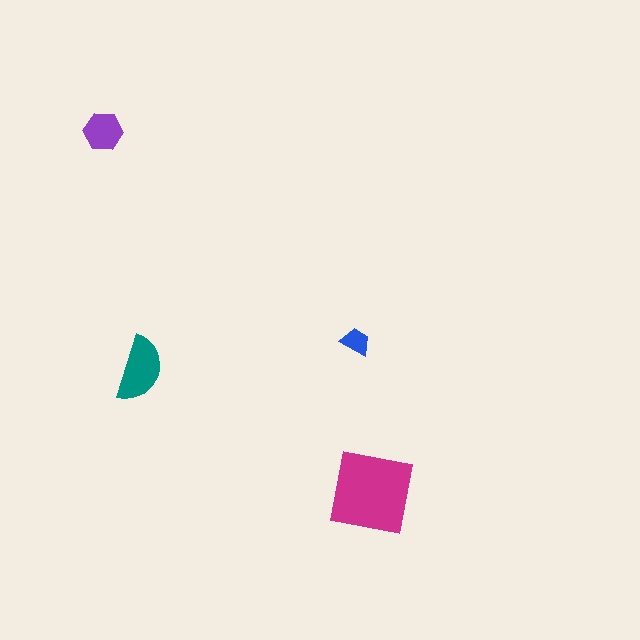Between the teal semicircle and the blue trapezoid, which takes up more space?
The teal semicircle.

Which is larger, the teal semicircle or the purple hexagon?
The teal semicircle.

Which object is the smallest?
The blue trapezoid.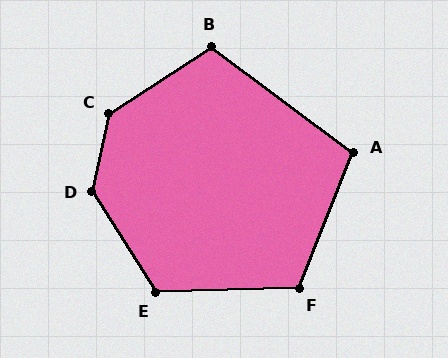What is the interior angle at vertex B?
Approximately 111 degrees (obtuse).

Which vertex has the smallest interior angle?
A, at approximately 105 degrees.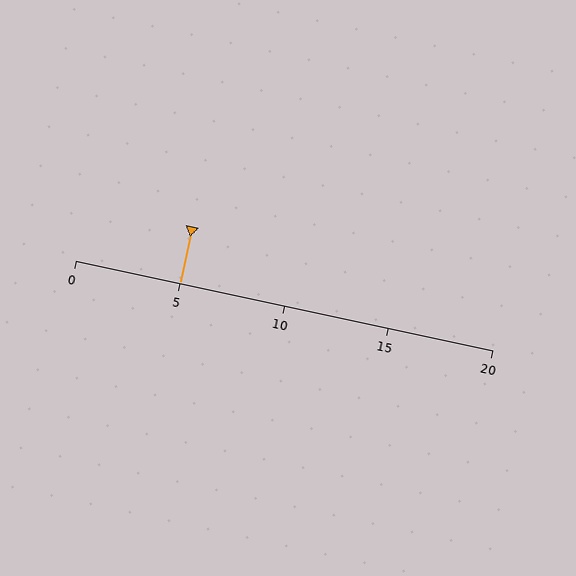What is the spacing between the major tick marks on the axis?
The major ticks are spaced 5 apart.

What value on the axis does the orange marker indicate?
The marker indicates approximately 5.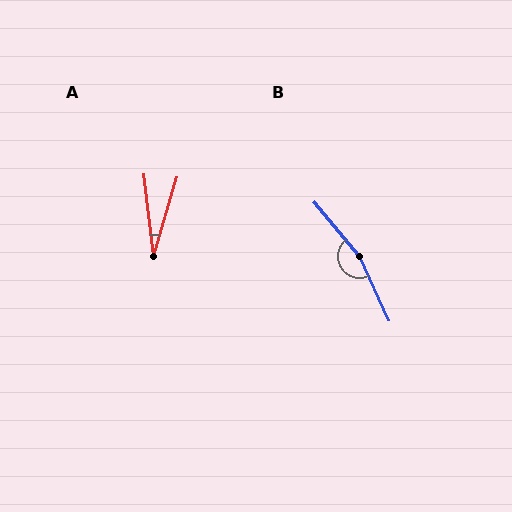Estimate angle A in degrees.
Approximately 23 degrees.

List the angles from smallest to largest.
A (23°), B (165°).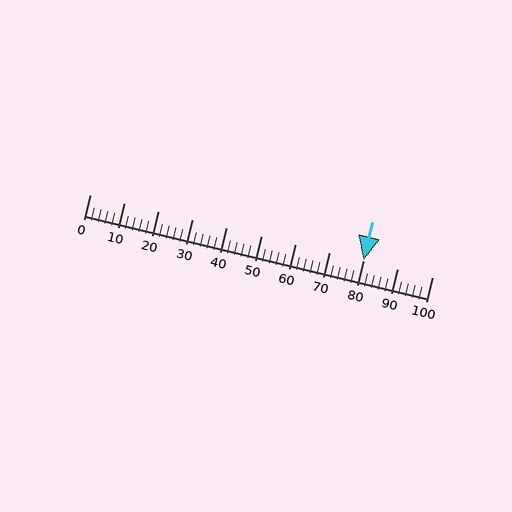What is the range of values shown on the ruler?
The ruler shows values from 0 to 100.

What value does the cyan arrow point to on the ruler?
The cyan arrow points to approximately 80.